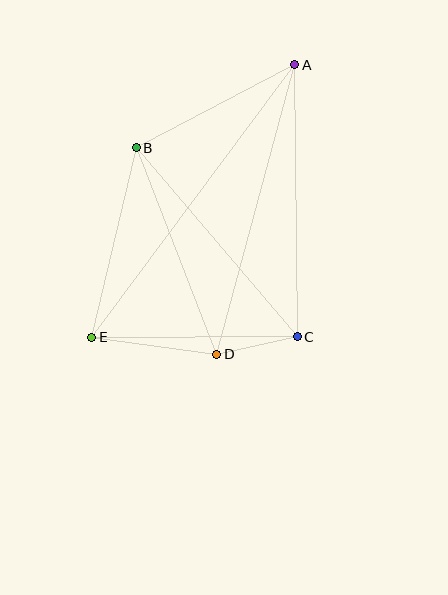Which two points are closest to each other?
Points C and D are closest to each other.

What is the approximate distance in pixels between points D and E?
The distance between D and E is approximately 126 pixels.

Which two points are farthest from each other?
Points A and E are farthest from each other.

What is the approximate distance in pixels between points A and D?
The distance between A and D is approximately 300 pixels.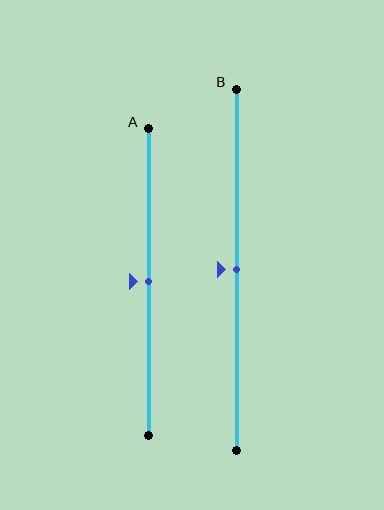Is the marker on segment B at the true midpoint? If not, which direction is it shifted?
Yes, the marker on segment B is at the true midpoint.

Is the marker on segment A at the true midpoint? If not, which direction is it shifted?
Yes, the marker on segment A is at the true midpoint.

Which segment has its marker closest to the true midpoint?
Segment A has its marker closest to the true midpoint.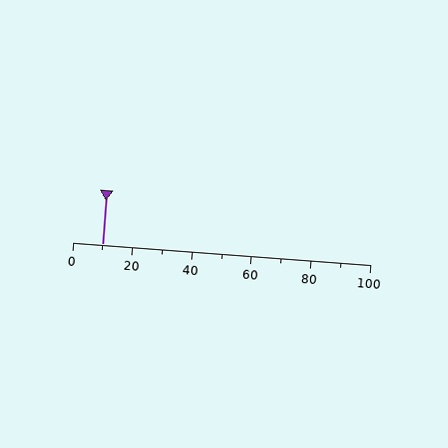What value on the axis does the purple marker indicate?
The marker indicates approximately 10.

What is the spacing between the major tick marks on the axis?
The major ticks are spaced 20 apart.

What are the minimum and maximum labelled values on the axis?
The axis runs from 0 to 100.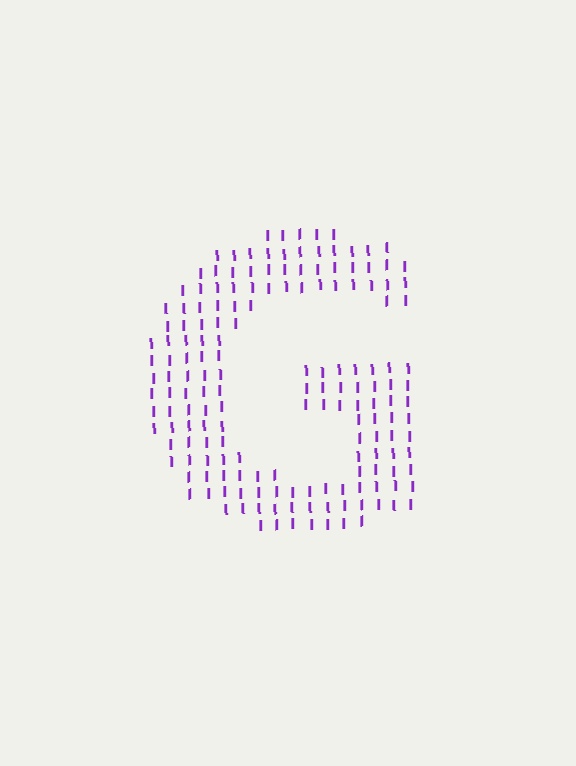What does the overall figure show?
The overall figure shows the letter G.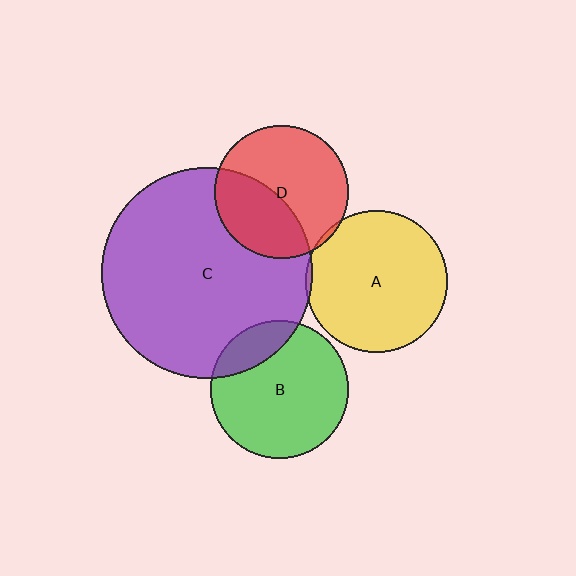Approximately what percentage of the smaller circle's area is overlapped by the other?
Approximately 40%.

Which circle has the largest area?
Circle C (purple).